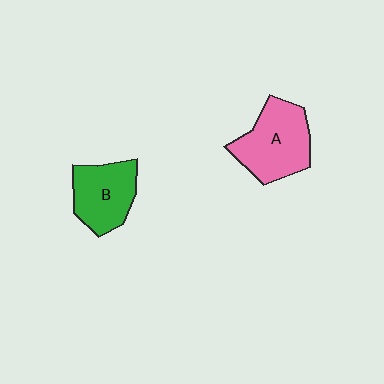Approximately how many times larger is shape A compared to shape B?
Approximately 1.2 times.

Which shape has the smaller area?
Shape B (green).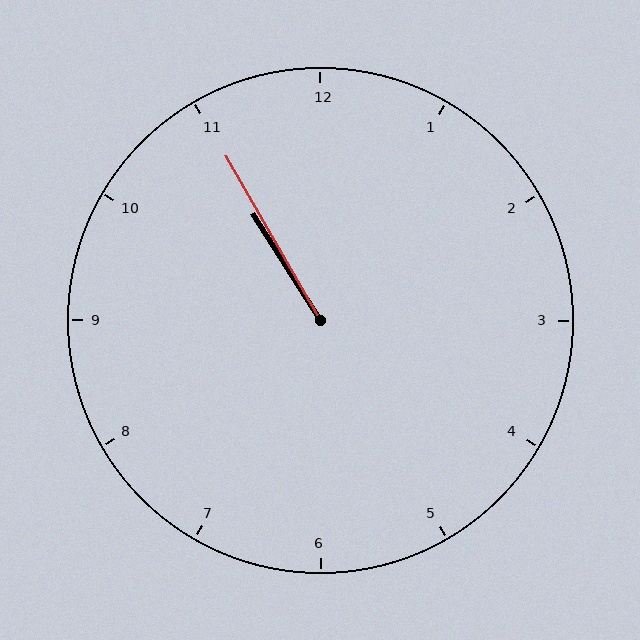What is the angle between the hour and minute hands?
Approximately 2 degrees.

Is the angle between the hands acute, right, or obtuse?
It is acute.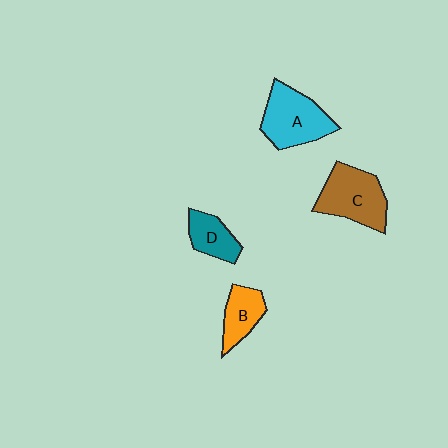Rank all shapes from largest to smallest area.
From largest to smallest: C (brown), A (cyan), B (orange), D (teal).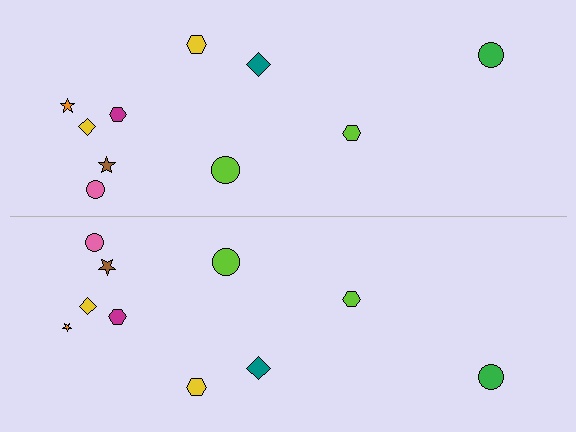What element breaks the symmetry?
The orange star on the bottom side has a different size than its mirror counterpart.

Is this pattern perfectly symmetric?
No, the pattern is not perfectly symmetric. The orange star on the bottom side has a different size than its mirror counterpart.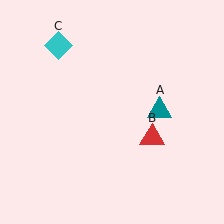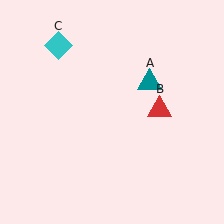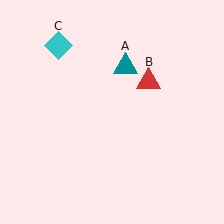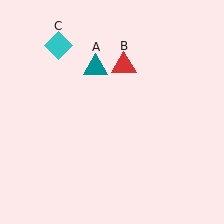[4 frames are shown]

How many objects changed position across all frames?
2 objects changed position: teal triangle (object A), red triangle (object B).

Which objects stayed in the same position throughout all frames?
Cyan diamond (object C) remained stationary.